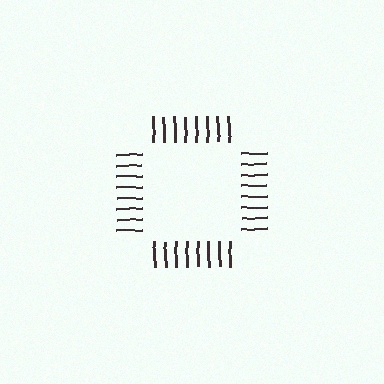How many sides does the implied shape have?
4 sides — the line-ends trace a square.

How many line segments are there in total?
32 — 8 along each of the 4 edges.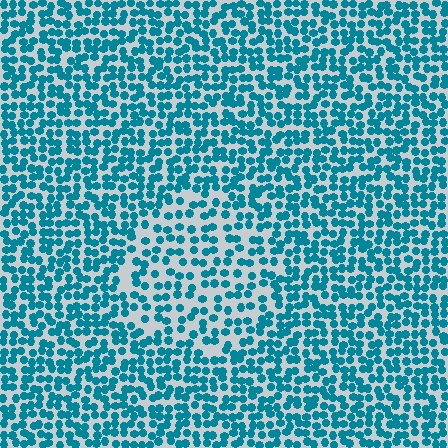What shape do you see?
I see a circle.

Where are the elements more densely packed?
The elements are more densely packed outside the circle boundary.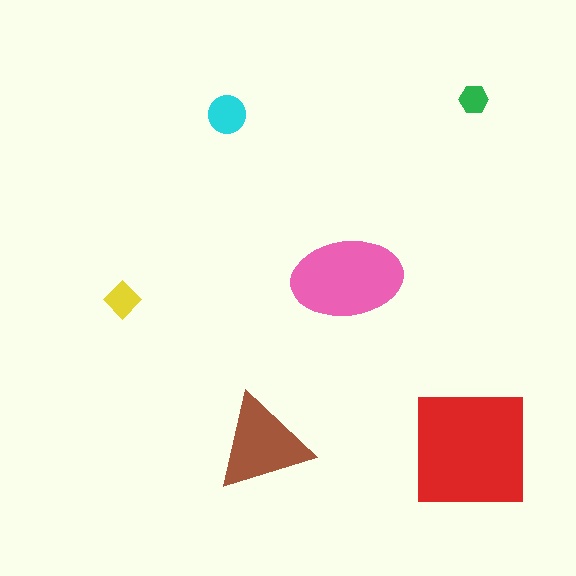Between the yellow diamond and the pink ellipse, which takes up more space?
The pink ellipse.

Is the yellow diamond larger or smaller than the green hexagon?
Larger.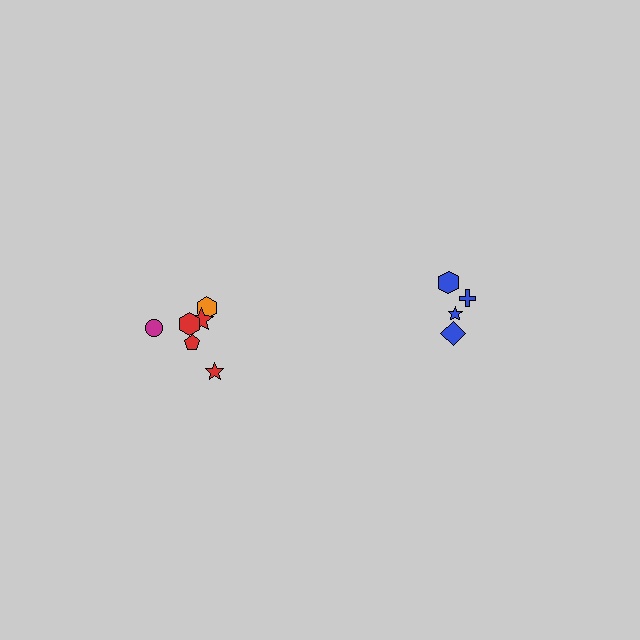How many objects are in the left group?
There are 6 objects.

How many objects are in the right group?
There are 4 objects.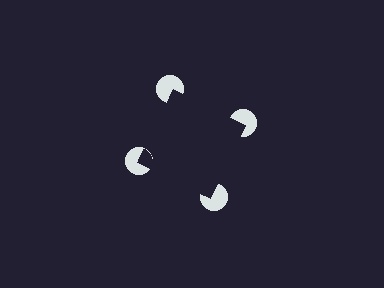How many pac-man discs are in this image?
There are 4 — one at each vertex of the illusory square.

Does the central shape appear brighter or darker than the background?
It typically appears slightly darker than the background, even though no actual brightness change is drawn.